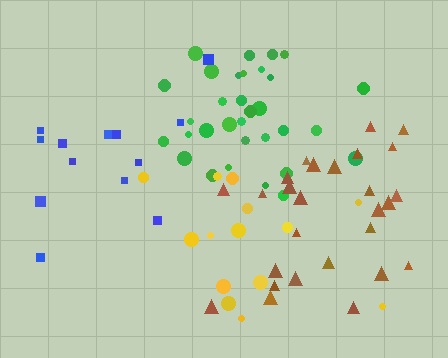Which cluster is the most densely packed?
Green.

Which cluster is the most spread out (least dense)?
Blue.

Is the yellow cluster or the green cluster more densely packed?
Green.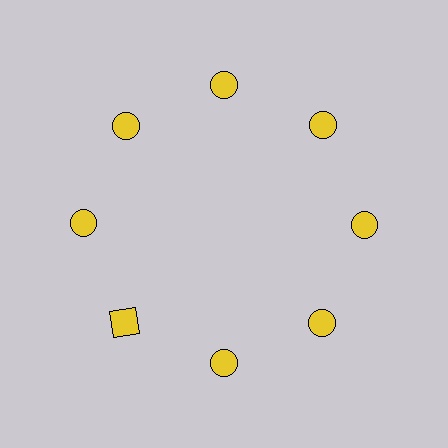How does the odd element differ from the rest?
It has a different shape: square instead of circle.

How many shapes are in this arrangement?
There are 8 shapes arranged in a ring pattern.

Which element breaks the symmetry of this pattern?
The yellow square at roughly the 8 o'clock position breaks the symmetry. All other shapes are yellow circles.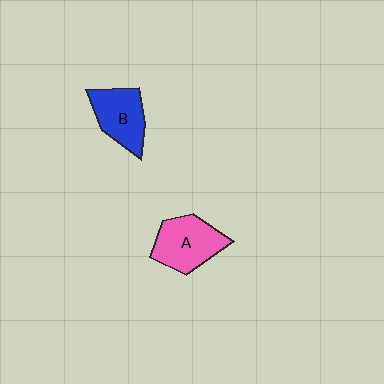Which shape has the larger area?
Shape A (pink).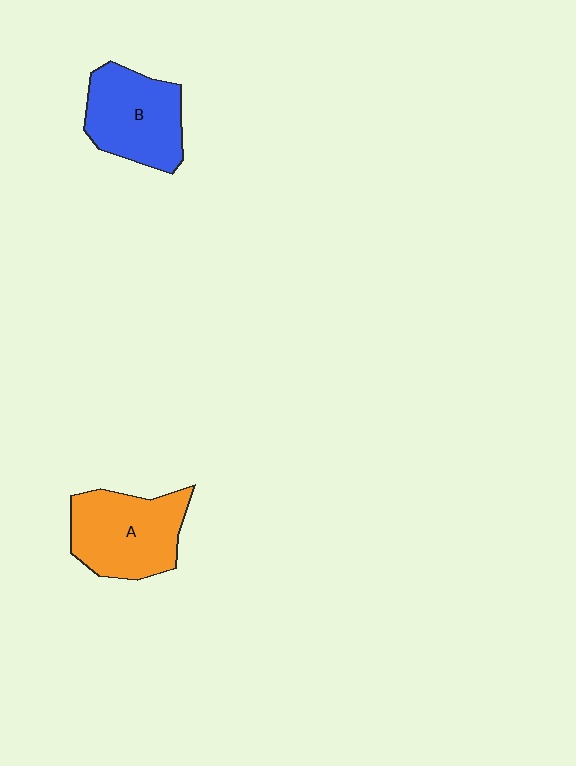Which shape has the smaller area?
Shape B (blue).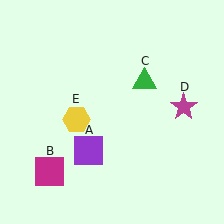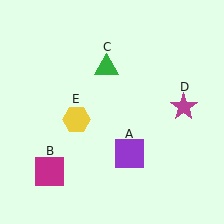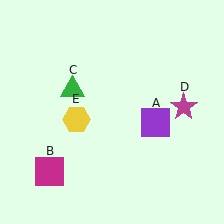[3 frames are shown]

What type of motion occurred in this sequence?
The purple square (object A), green triangle (object C) rotated counterclockwise around the center of the scene.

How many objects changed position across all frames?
2 objects changed position: purple square (object A), green triangle (object C).